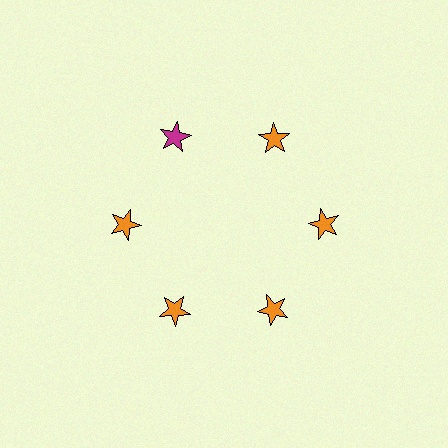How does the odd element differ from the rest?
It has a different color: magenta instead of orange.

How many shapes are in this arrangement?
There are 6 shapes arranged in a ring pattern.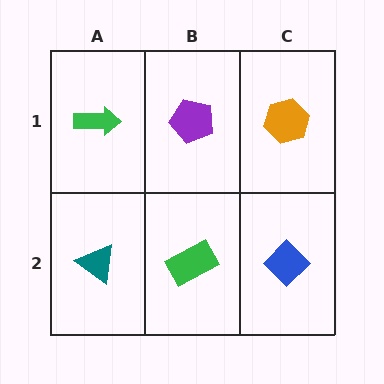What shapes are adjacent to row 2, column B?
A purple pentagon (row 1, column B), a teal triangle (row 2, column A), a blue diamond (row 2, column C).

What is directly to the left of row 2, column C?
A green rectangle.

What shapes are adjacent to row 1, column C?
A blue diamond (row 2, column C), a purple pentagon (row 1, column B).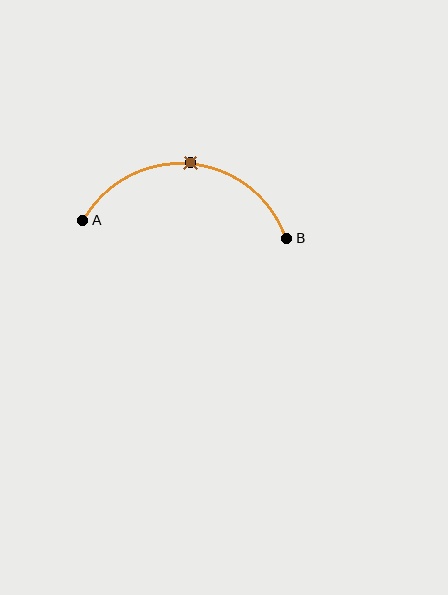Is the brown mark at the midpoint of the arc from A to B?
Yes. The brown mark lies on the arc at equal arc-length from both A and B — it is the arc midpoint.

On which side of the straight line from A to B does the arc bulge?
The arc bulges above the straight line connecting A and B.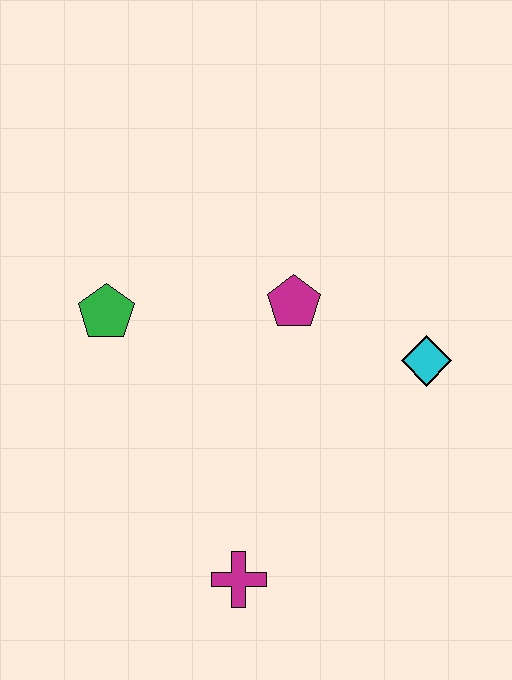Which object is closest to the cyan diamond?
The magenta pentagon is closest to the cyan diamond.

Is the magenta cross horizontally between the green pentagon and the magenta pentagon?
Yes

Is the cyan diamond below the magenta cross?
No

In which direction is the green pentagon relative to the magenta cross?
The green pentagon is above the magenta cross.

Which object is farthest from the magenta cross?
The green pentagon is farthest from the magenta cross.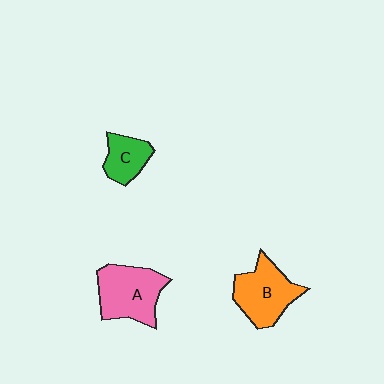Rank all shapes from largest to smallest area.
From largest to smallest: A (pink), B (orange), C (green).